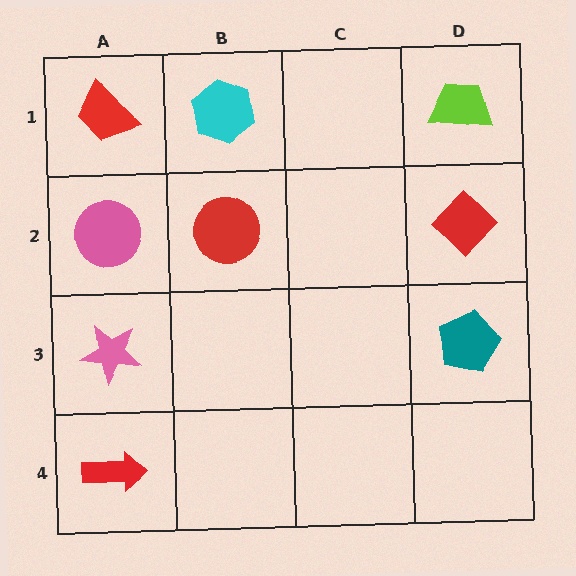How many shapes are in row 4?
1 shape.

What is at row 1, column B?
A cyan hexagon.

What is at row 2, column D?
A red diamond.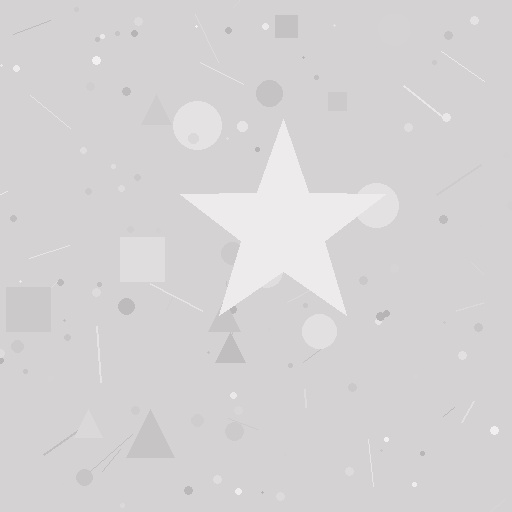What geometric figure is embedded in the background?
A star is embedded in the background.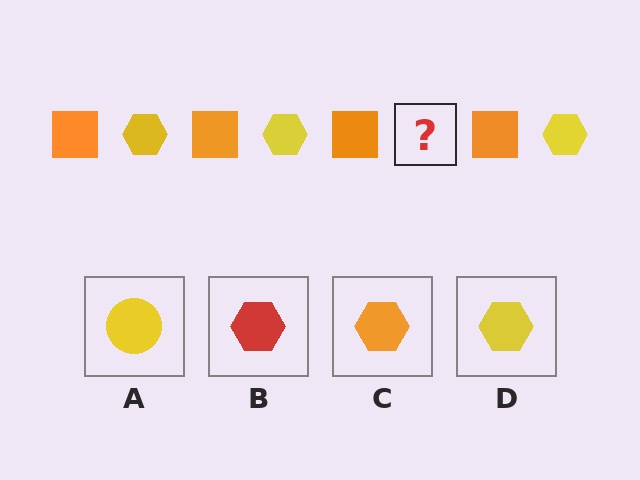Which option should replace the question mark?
Option D.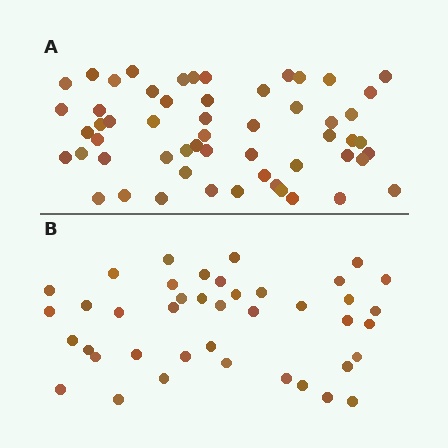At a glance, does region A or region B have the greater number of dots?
Region A (the top region) has more dots.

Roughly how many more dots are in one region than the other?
Region A has approximately 15 more dots than region B.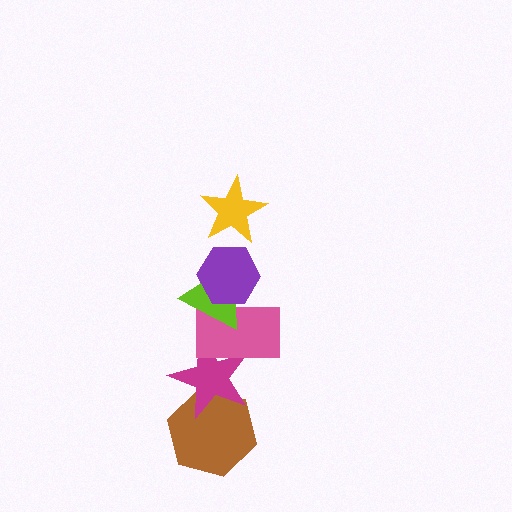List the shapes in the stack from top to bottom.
From top to bottom: the yellow star, the purple hexagon, the lime triangle, the pink rectangle, the magenta star, the brown hexagon.